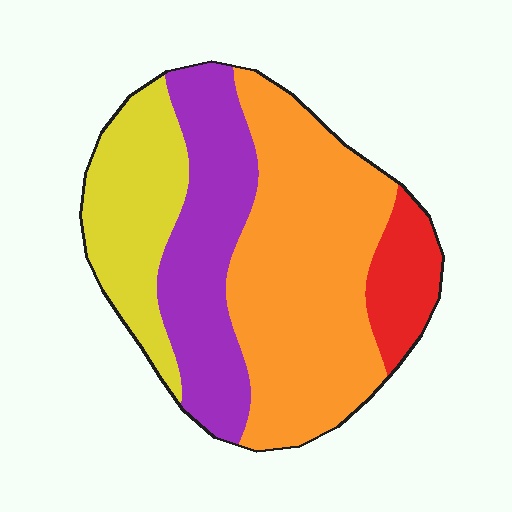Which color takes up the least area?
Red, at roughly 10%.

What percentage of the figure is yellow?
Yellow takes up less than a quarter of the figure.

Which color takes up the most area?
Orange, at roughly 45%.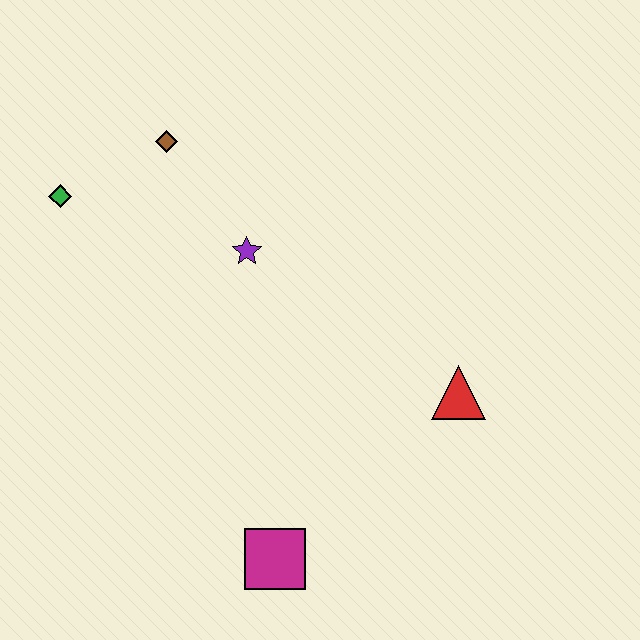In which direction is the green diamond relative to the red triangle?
The green diamond is to the left of the red triangle.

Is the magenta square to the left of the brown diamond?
No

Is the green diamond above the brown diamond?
No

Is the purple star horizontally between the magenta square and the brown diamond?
Yes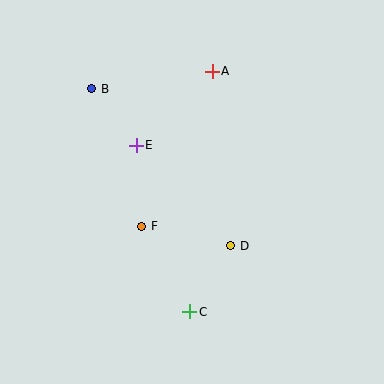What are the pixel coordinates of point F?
Point F is at (142, 226).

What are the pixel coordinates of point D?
Point D is at (231, 246).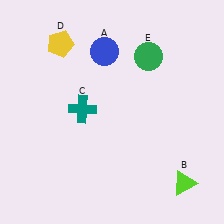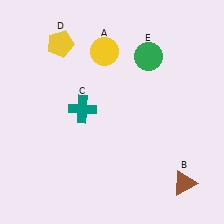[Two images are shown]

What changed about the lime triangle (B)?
In Image 1, B is lime. In Image 2, it changed to brown.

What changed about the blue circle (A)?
In Image 1, A is blue. In Image 2, it changed to yellow.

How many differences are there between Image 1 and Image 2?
There are 2 differences between the two images.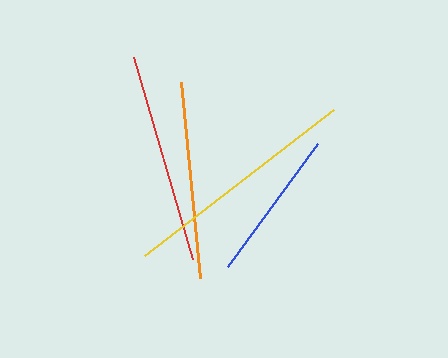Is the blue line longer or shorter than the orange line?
The orange line is longer than the blue line.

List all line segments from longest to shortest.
From longest to shortest: yellow, red, orange, blue.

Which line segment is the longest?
The yellow line is the longest at approximately 239 pixels.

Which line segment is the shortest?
The blue line is the shortest at approximately 152 pixels.